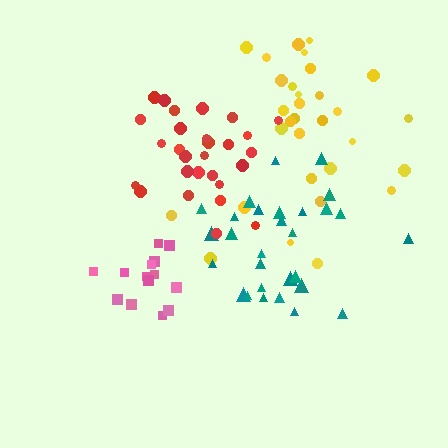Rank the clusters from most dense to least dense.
red, pink, teal, yellow.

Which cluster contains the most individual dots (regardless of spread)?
Yellow (31).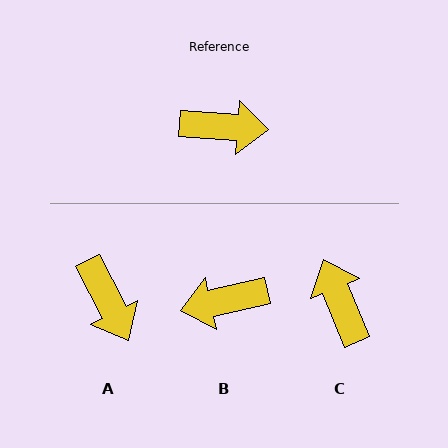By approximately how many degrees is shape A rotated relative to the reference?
Approximately 59 degrees clockwise.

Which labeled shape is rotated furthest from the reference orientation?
B, about 163 degrees away.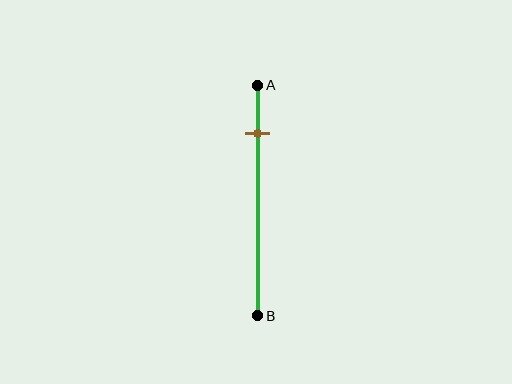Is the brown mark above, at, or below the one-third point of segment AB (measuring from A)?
The brown mark is above the one-third point of segment AB.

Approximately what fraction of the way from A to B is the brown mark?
The brown mark is approximately 20% of the way from A to B.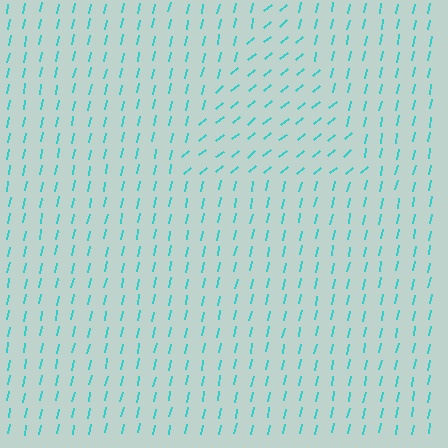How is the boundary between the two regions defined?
The boundary is defined purely by a change in line orientation (approximately 39 degrees difference). All lines are the same color and thickness.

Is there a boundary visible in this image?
Yes, there is a texture boundary formed by a change in line orientation.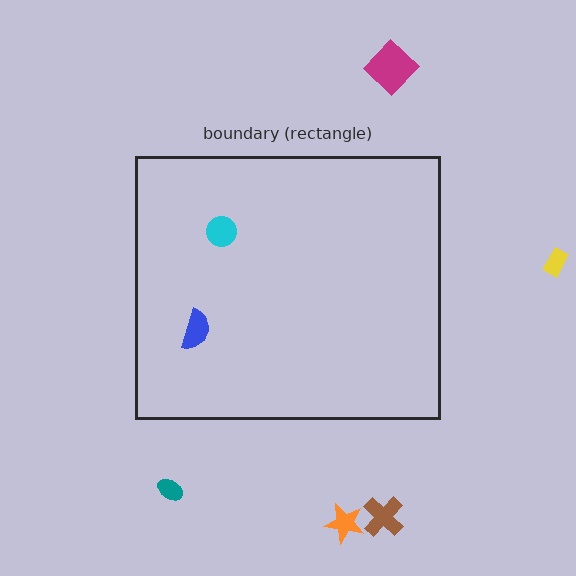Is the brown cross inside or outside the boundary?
Outside.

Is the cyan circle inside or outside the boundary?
Inside.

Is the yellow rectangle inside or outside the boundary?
Outside.